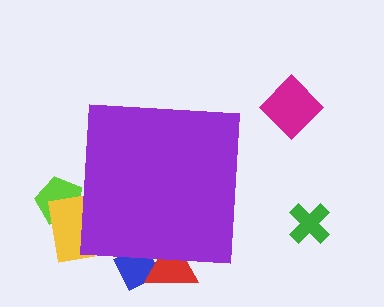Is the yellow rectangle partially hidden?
Yes, the yellow rectangle is partially hidden behind the purple square.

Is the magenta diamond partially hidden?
No, the magenta diamond is fully visible.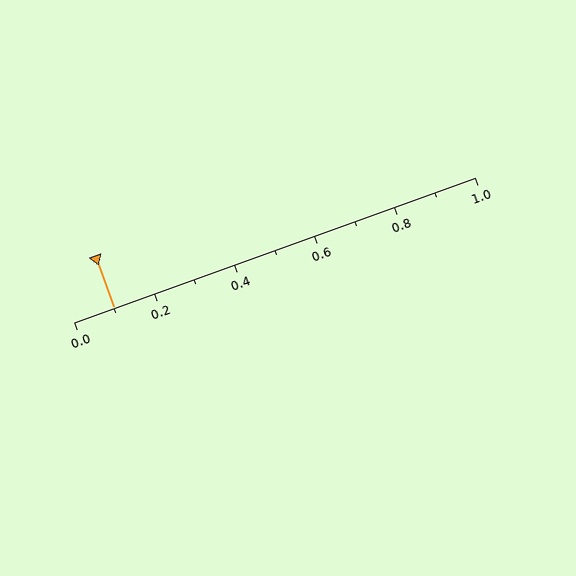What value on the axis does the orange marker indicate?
The marker indicates approximately 0.1.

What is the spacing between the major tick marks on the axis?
The major ticks are spaced 0.2 apart.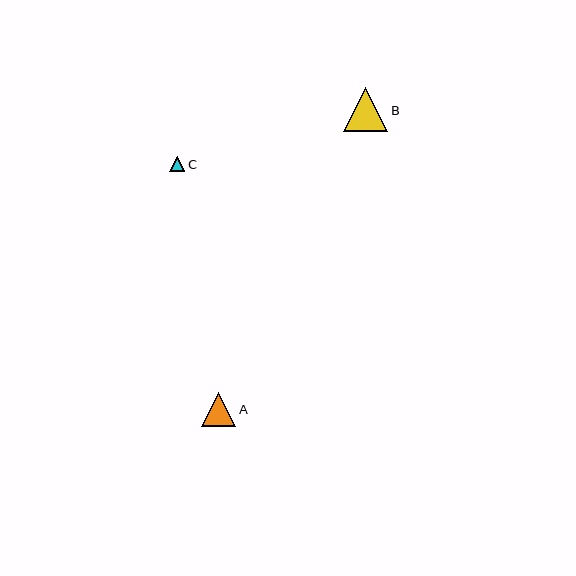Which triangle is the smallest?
Triangle C is the smallest with a size of approximately 15 pixels.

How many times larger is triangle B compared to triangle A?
Triangle B is approximately 1.3 times the size of triangle A.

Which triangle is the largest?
Triangle B is the largest with a size of approximately 44 pixels.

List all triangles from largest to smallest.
From largest to smallest: B, A, C.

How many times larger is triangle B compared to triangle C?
Triangle B is approximately 2.9 times the size of triangle C.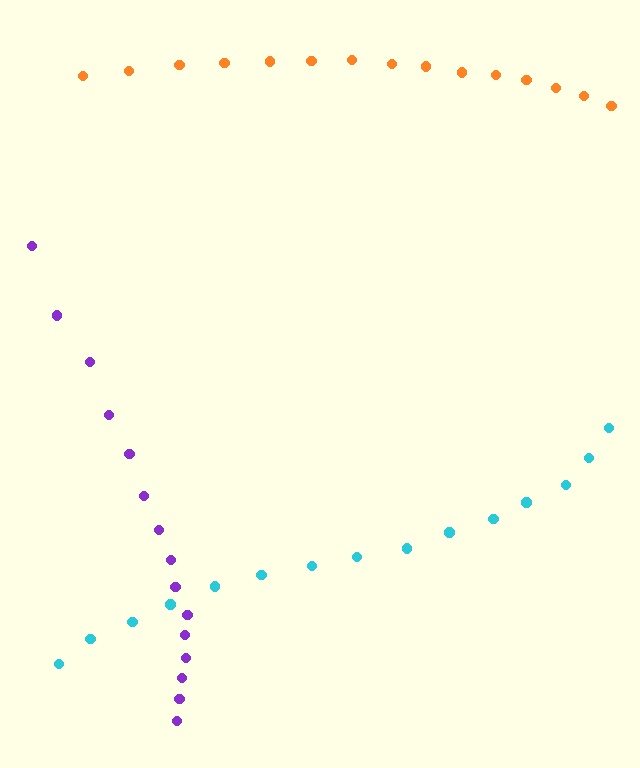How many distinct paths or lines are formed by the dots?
There are 3 distinct paths.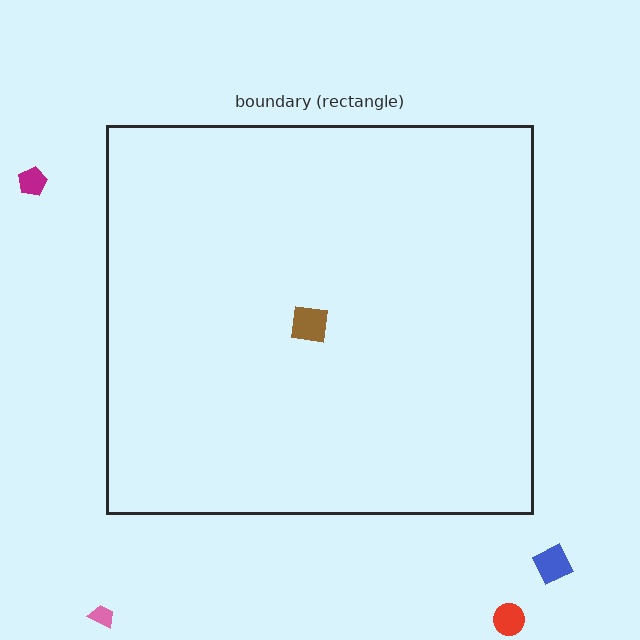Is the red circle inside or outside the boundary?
Outside.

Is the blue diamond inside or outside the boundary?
Outside.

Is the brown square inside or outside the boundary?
Inside.